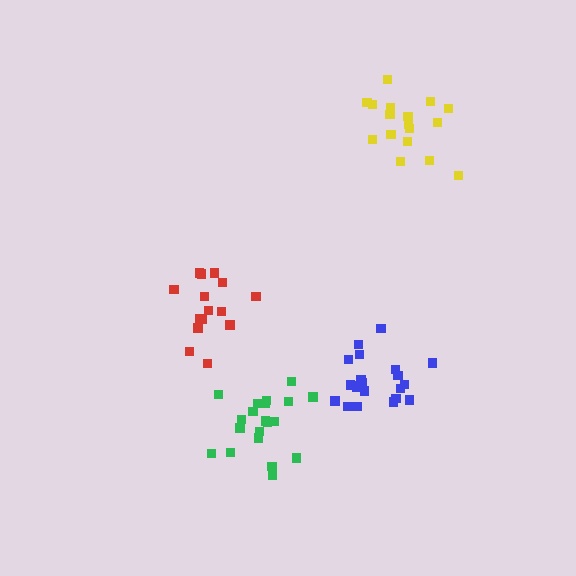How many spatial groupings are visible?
There are 4 spatial groupings.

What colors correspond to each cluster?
The clusters are colored: red, blue, yellow, green.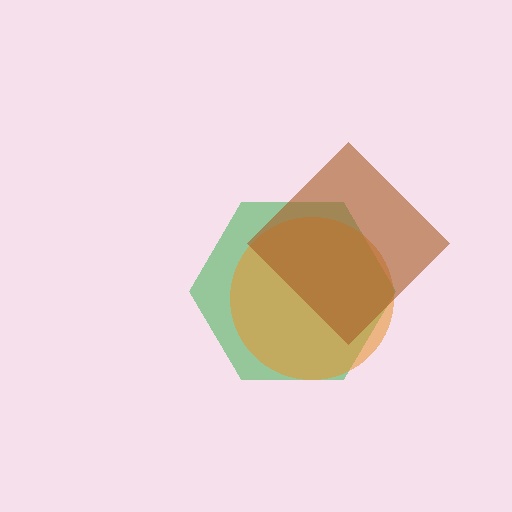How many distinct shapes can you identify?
There are 3 distinct shapes: a green hexagon, an orange circle, a brown diamond.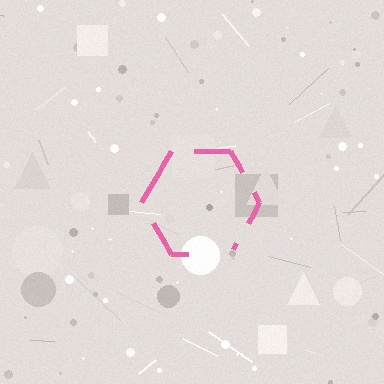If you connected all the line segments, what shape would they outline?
They would outline a hexagon.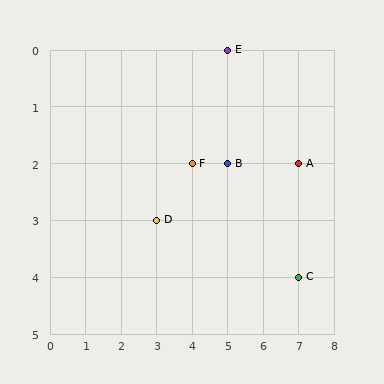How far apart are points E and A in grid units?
Points E and A are 2 columns and 2 rows apart (about 2.8 grid units diagonally).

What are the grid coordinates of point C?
Point C is at grid coordinates (7, 4).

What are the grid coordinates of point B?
Point B is at grid coordinates (5, 2).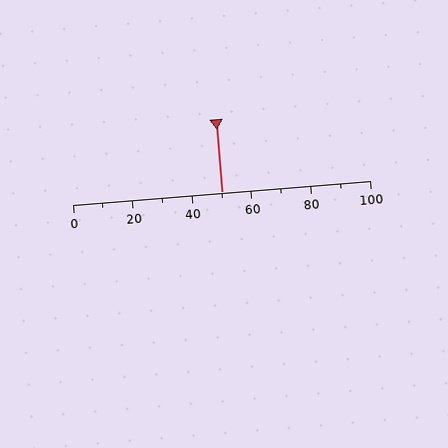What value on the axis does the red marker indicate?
The marker indicates approximately 50.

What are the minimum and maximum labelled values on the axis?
The axis runs from 0 to 100.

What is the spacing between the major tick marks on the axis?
The major ticks are spaced 20 apart.